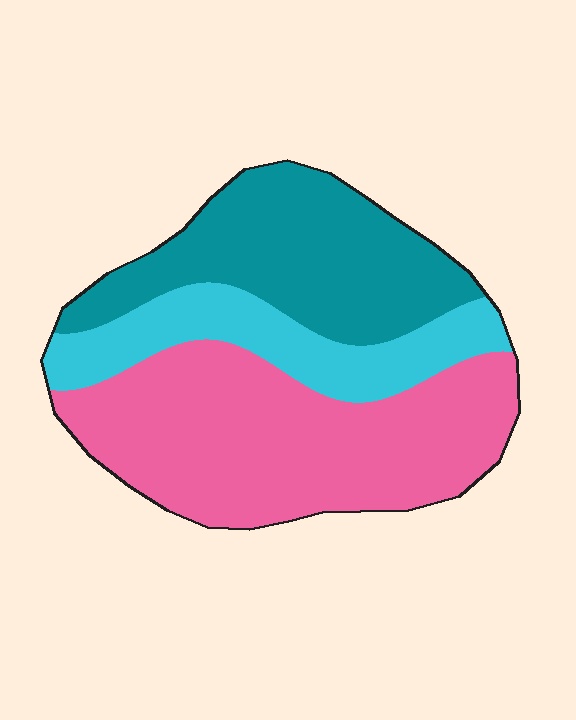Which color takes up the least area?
Cyan, at roughly 20%.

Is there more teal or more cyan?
Teal.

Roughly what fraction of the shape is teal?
Teal covers 32% of the shape.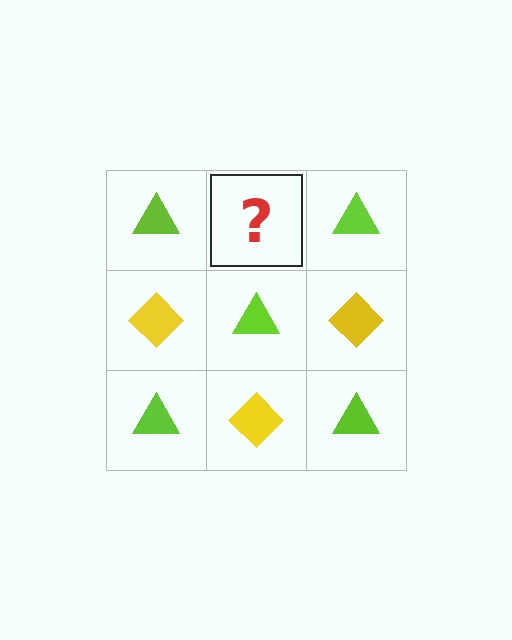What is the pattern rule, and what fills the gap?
The rule is that it alternates lime triangle and yellow diamond in a checkerboard pattern. The gap should be filled with a yellow diamond.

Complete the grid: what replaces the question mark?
The question mark should be replaced with a yellow diamond.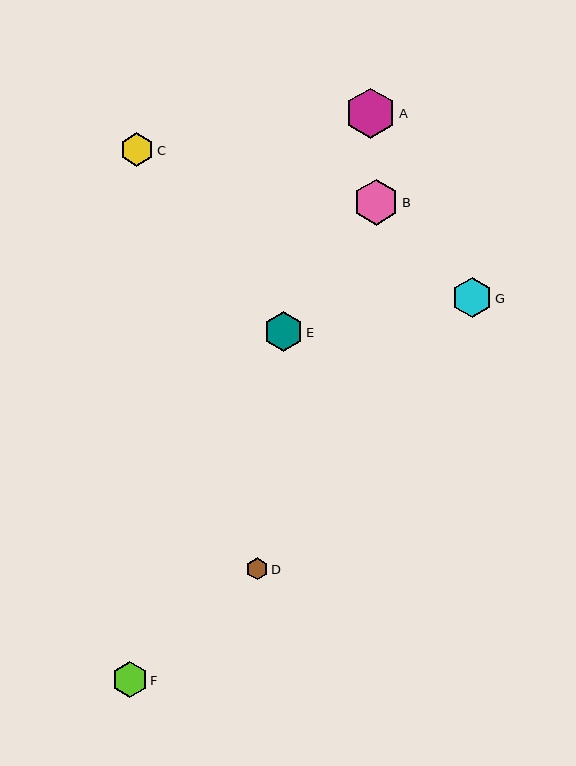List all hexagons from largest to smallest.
From largest to smallest: A, B, G, E, F, C, D.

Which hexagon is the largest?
Hexagon A is the largest with a size of approximately 51 pixels.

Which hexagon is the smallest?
Hexagon D is the smallest with a size of approximately 22 pixels.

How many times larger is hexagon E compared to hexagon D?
Hexagon E is approximately 1.8 times the size of hexagon D.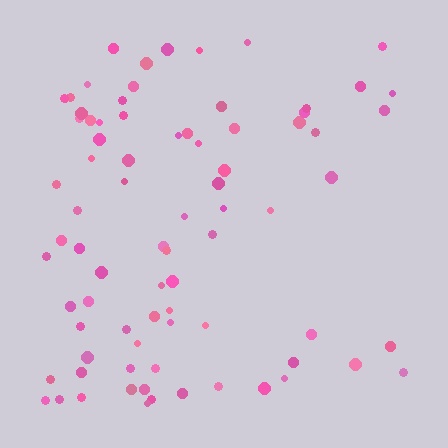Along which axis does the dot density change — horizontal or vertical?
Horizontal.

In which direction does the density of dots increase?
From right to left, with the left side densest.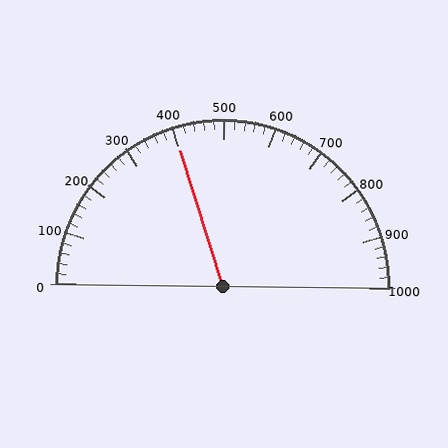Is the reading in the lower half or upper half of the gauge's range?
The reading is in the lower half of the range (0 to 1000).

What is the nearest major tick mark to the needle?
The nearest major tick mark is 400.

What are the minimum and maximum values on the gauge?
The gauge ranges from 0 to 1000.